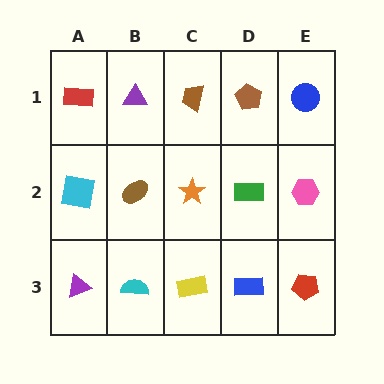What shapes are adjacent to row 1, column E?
A pink hexagon (row 2, column E), a brown pentagon (row 1, column D).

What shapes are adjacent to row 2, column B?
A purple triangle (row 1, column B), a cyan semicircle (row 3, column B), a cyan square (row 2, column A), an orange star (row 2, column C).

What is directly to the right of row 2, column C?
A green rectangle.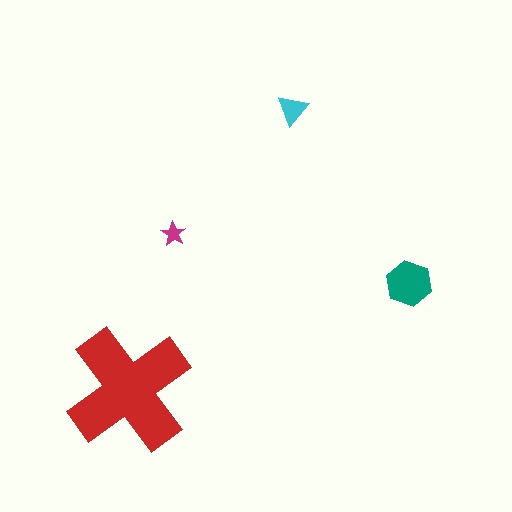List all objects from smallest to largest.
The magenta star, the cyan triangle, the teal hexagon, the red cross.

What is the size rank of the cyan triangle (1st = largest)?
3rd.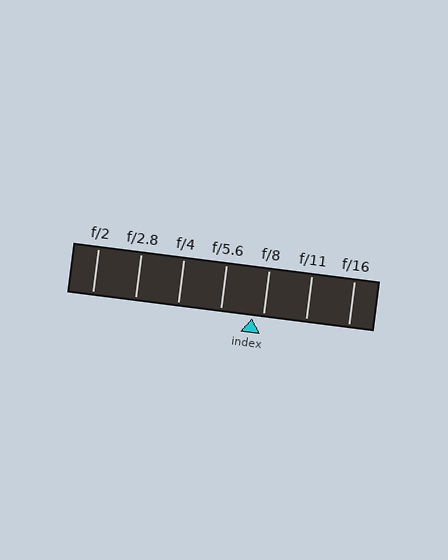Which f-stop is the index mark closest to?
The index mark is closest to f/8.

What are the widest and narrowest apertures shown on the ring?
The widest aperture shown is f/2 and the narrowest is f/16.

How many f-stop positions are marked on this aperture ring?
There are 7 f-stop positions marked.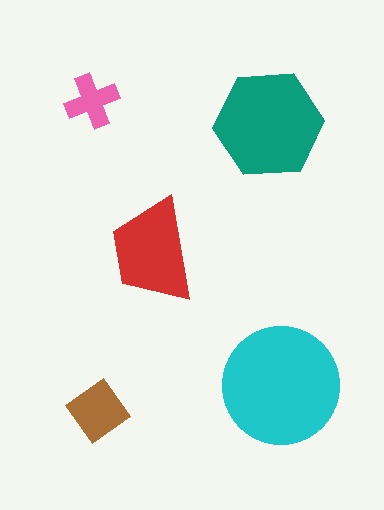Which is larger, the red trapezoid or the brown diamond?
The red trapezoid.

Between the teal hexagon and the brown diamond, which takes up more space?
The teal hexagon.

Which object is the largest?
The cyan circle.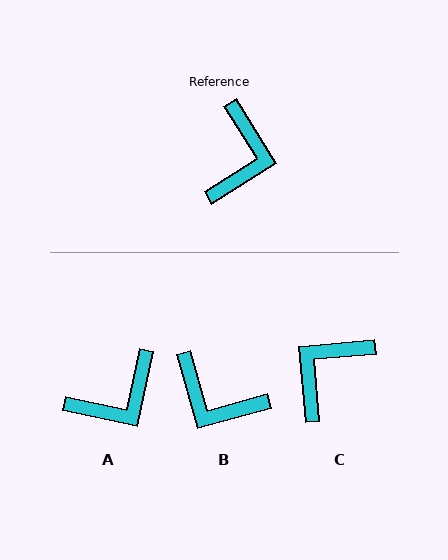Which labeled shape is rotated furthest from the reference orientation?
C, about 153 degrees away.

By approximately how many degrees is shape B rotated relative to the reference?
Approximately 107 degrees clockwise.